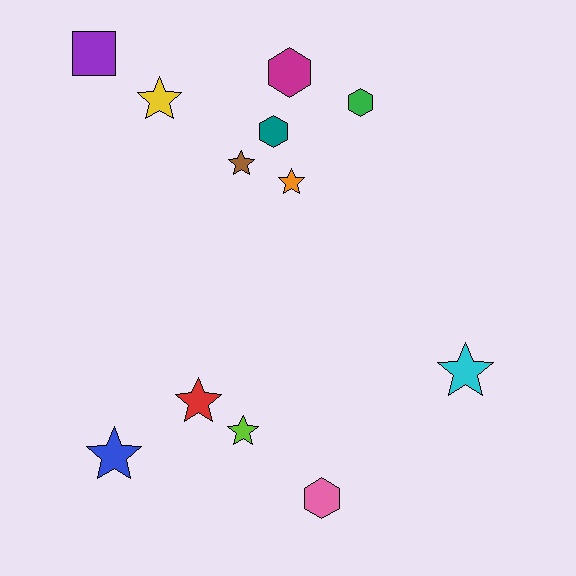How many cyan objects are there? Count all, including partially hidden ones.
There is 1 cyan object.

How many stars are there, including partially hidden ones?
There are 7 stars.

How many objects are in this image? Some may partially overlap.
There are 12 objects.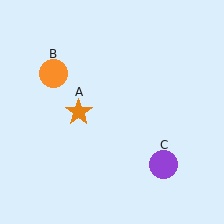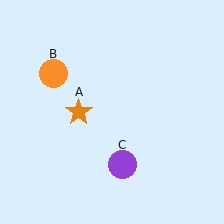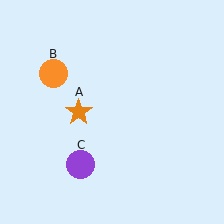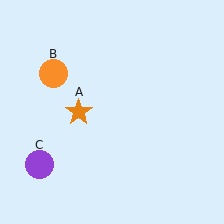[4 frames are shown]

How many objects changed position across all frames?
1 object changed position: purple circle (object C).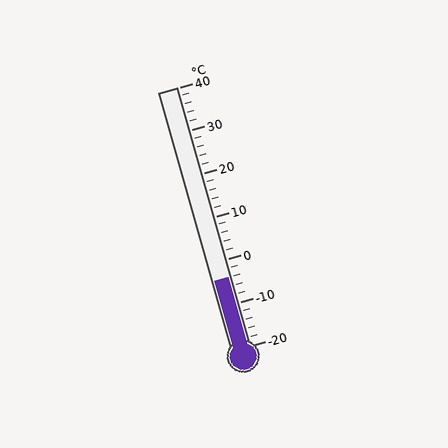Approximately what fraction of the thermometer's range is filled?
The thermometer is filled to approximately 25% of its range.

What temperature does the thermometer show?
The thermometer shows approximately -4°C.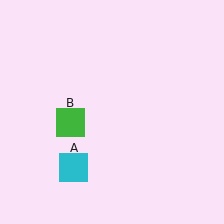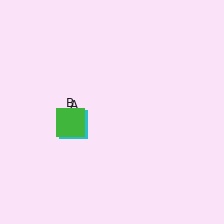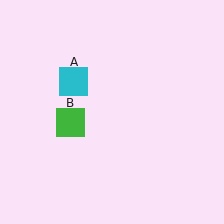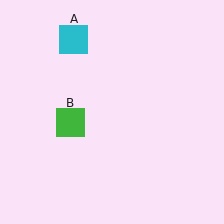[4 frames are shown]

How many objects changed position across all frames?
1 object changed position: cyan square (object A).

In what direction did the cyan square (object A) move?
The cyan square (object A) moved up.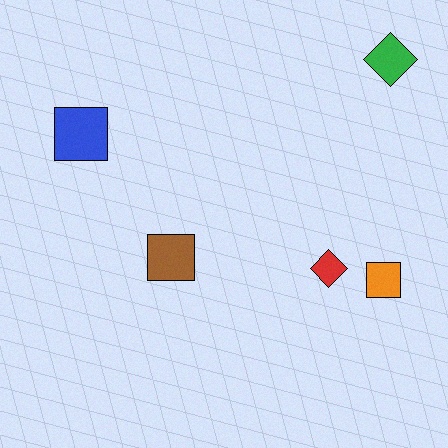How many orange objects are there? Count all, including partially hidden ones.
There is 1 orange object.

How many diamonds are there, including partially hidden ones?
There are 2 diamonds.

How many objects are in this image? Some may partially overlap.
There are 5 objects.